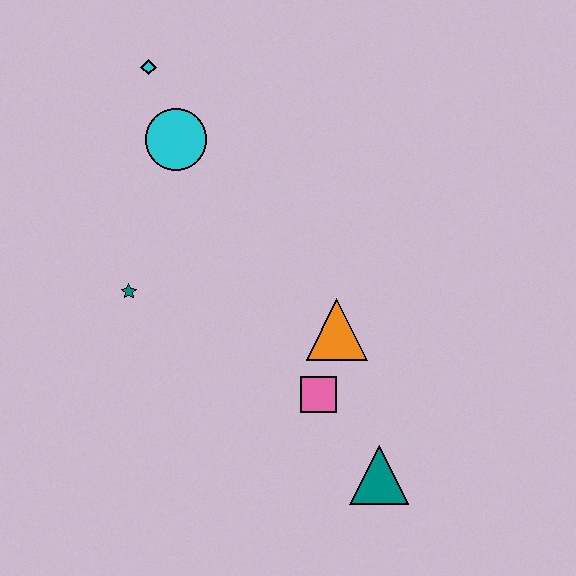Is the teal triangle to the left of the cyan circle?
No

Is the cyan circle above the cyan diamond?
No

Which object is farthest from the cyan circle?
The teal triangle is farthest from the cyan circle.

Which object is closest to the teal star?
The cyan circle is closest to the teal star.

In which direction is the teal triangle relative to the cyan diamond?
The teal triangle is below the cyan diamond.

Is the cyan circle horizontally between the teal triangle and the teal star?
Yes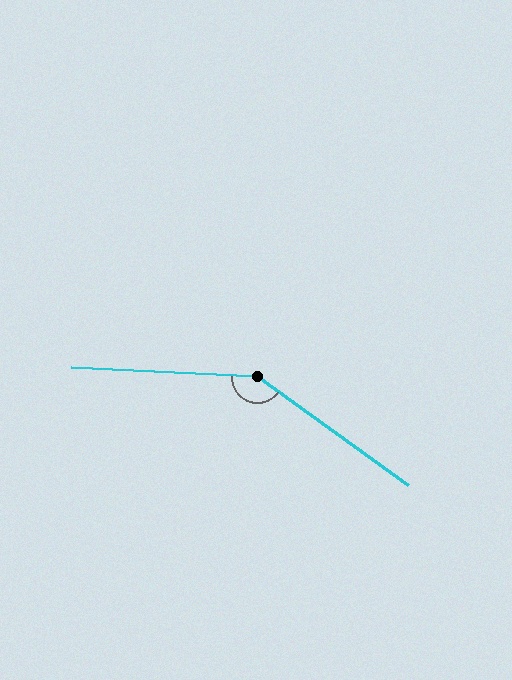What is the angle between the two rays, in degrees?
Approximately 147 degrees.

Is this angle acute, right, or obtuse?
It is obtuse.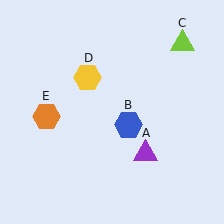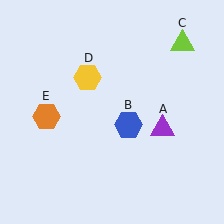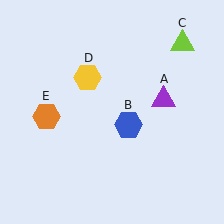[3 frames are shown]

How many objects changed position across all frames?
1 object changed position: purple triangle (object A).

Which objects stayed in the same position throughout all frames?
Blue hexagon (object B) and lime triangle (object C) and yellow hexagon (object D) and orange hexagon (object E) remained stationary.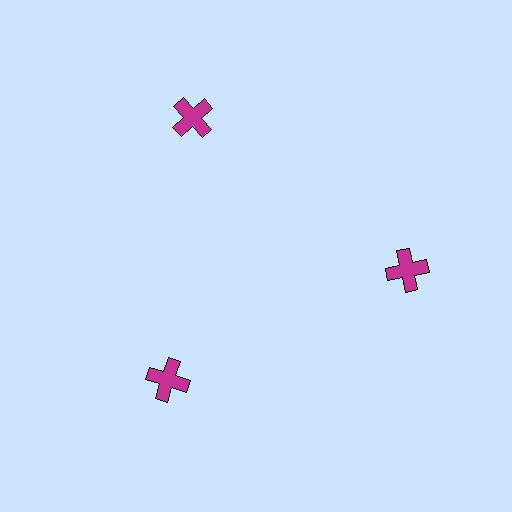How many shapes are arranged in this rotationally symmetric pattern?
There are 3 shapes, arranged in 3 groups of 1.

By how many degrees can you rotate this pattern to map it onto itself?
The pattern maps onto itself every 120 degrees of rotation.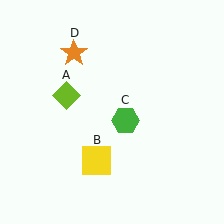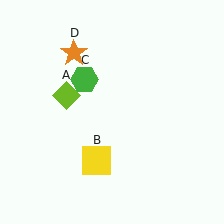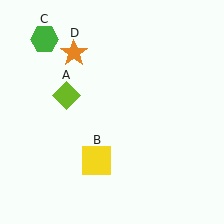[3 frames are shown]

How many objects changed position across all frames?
1 object changed position: green hexagon (object C).